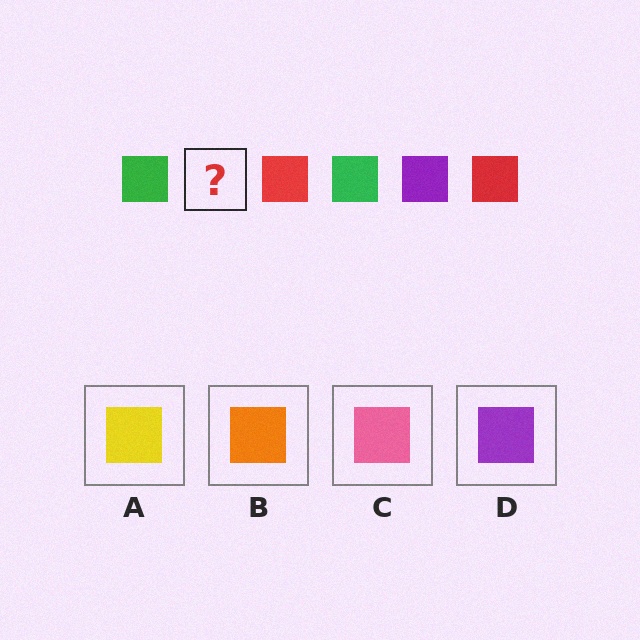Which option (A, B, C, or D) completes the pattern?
D.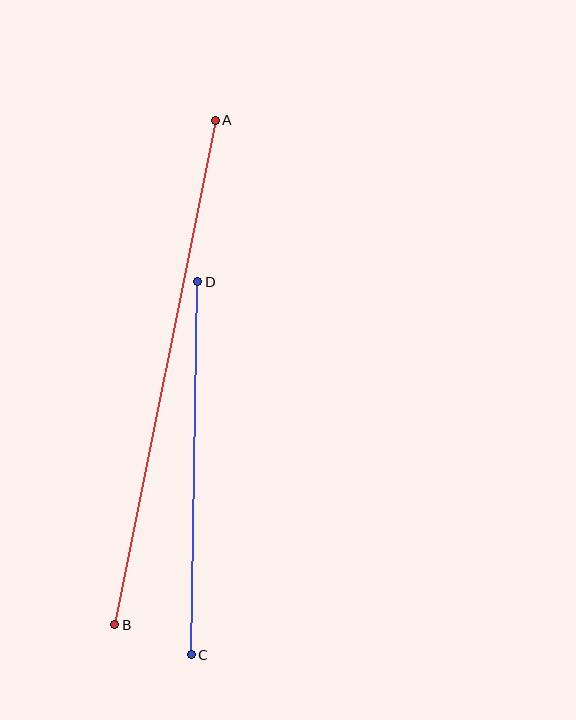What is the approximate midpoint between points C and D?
The midpoint is at approximately (194, 468) pixels.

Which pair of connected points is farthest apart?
Points A and B are farthest apart.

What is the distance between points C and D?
The distance is approximately 373 pixels.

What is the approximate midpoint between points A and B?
The midpoint is at approximately (165, 372) pixels.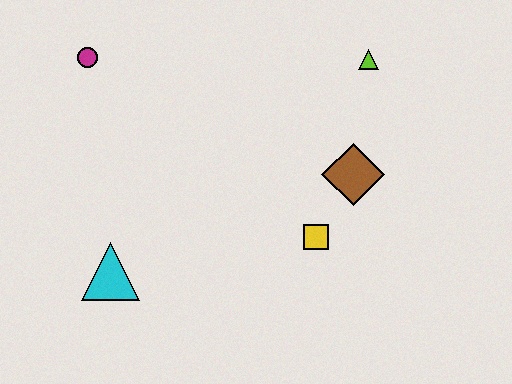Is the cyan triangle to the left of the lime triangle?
Yes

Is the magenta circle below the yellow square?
No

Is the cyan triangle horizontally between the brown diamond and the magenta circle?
Yes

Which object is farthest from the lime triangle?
The cyan triangle is farthest from the lime triangle.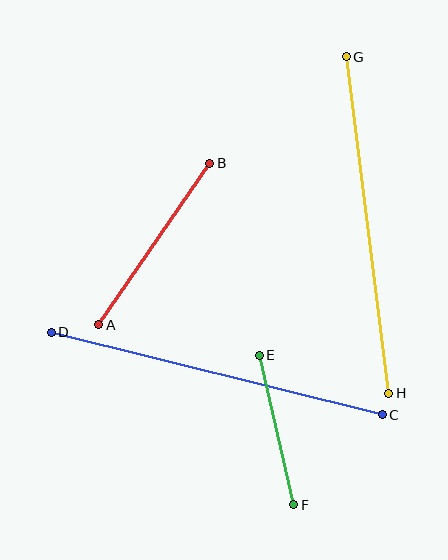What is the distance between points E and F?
The distance is approximately 154 pixels.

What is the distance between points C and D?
The distance is approximately 341 pixels.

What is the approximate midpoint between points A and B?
The midpoint is at approximately (154, 244) pixels.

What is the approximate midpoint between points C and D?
The midpoint is at approximately (217, 373) pixels.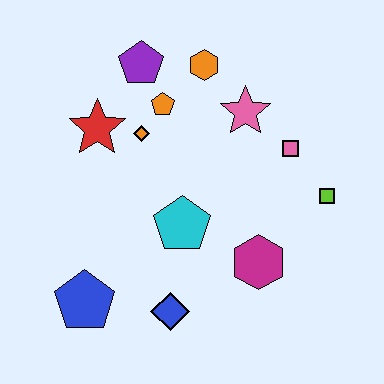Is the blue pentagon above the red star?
No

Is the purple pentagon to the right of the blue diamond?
No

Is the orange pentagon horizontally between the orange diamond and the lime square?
Yes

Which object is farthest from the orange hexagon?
The blue pentagon is farthest from the orange hexagon.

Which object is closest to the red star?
The orange diamond is closest to the red star.